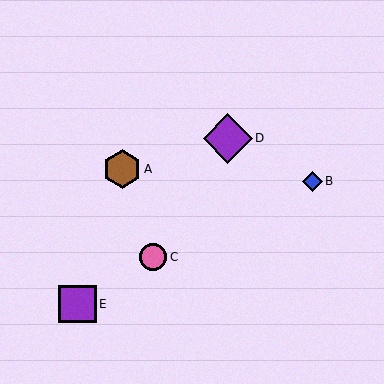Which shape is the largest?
The purple diamond (labeled D) is the largest.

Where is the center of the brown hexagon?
The center of the brown hexagon is at (122, 169).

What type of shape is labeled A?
Shape A is a brown hexagon.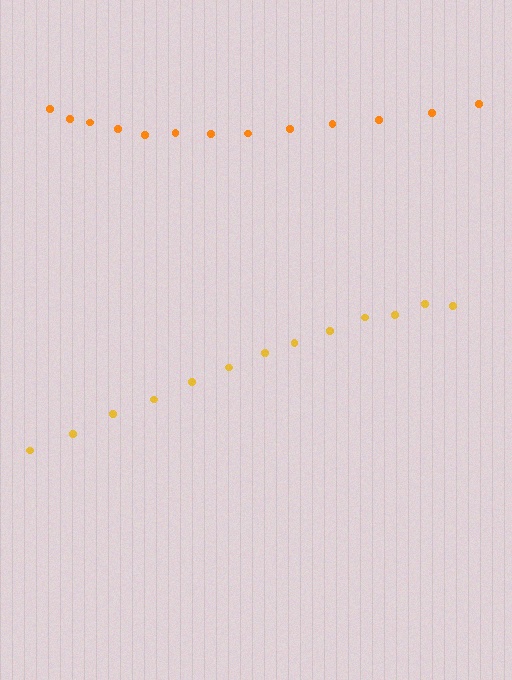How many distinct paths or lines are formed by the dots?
There are 2 distinct paths.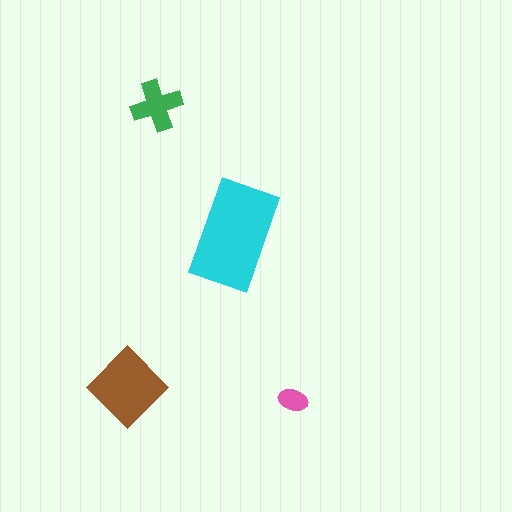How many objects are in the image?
There are 4 objects in the image.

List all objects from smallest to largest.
The pink ellipse, the green cross, the brown diamond, the cyan rectangle.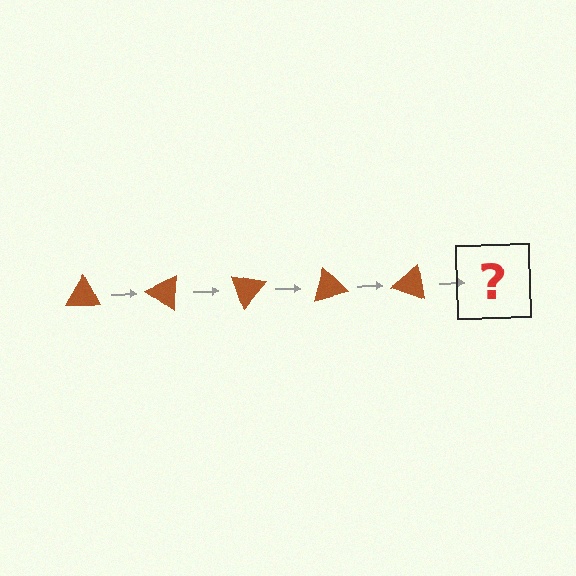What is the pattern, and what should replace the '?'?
The pattern is that the triangle rotates 35 degrees each step. The '?' should be a brown triangle rotated 175 degrees.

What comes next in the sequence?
The next element should be a brown triangle rotated 175 degrees.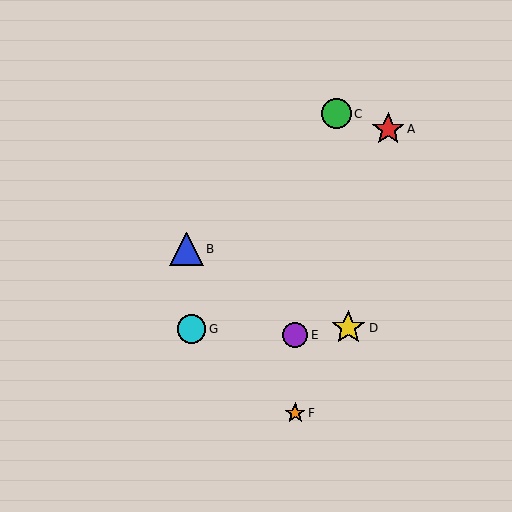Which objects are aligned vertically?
Objects E, F are aligned vertically.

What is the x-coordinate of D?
Object D is at x≈348.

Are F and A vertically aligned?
No, F is at x≈295 and A is at x≈388.